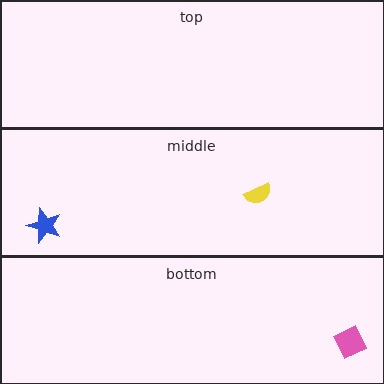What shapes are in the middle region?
The blue star, the yellow semicircle.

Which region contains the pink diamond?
The bottom region.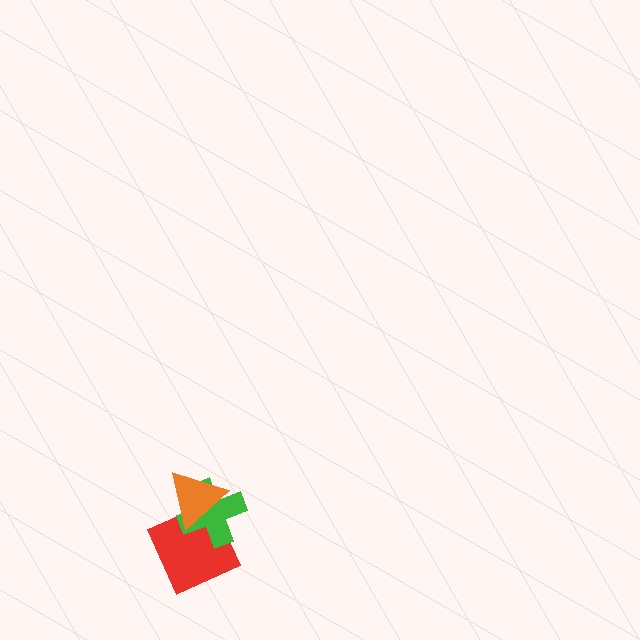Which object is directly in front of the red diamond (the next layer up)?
The green cross is directly in front of the red diamond.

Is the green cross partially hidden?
Yes, it is partially covered by another shape.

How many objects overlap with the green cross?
2 objects overlap with the green cross.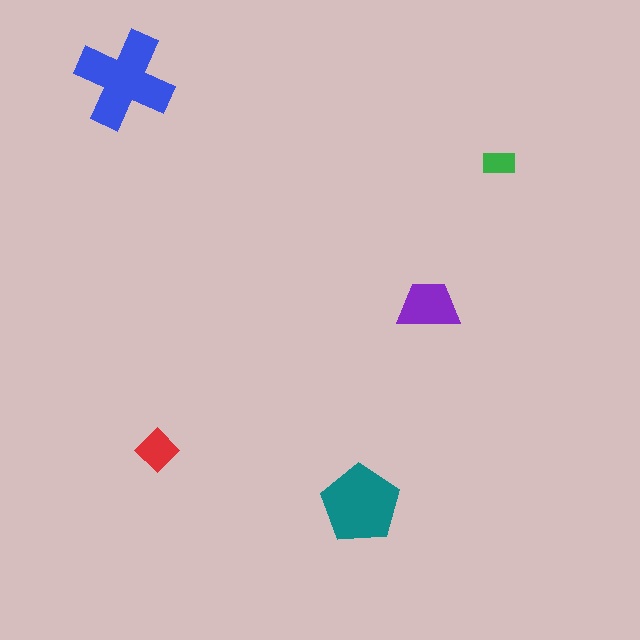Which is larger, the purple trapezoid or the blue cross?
The blue cross.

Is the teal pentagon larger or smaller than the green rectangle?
Larger.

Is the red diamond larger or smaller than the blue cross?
Smaller.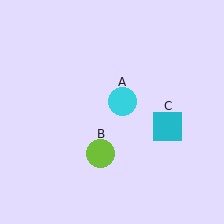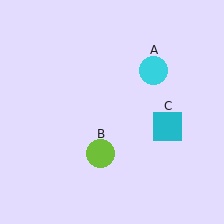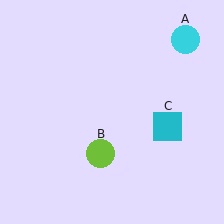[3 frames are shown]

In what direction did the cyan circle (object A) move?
The cyan circle (object A) moved up and to the right.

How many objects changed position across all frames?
1 object changed position: cyan circle (object A).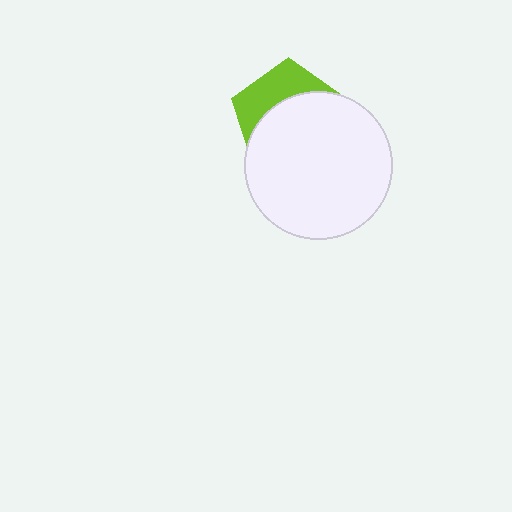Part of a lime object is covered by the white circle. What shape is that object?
It is a pentagon.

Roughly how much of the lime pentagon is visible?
A small part of it is visible (roughly 35%).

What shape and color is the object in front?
The object in front is a white circle.